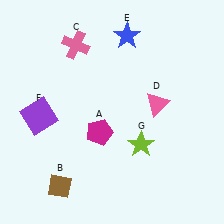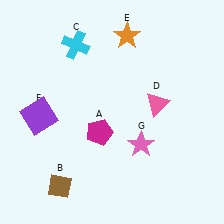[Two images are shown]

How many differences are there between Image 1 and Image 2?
There are 3 differences between the two images.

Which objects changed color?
C changed from pink to cyan. E changed from blue to orange. G changed from lime to pink.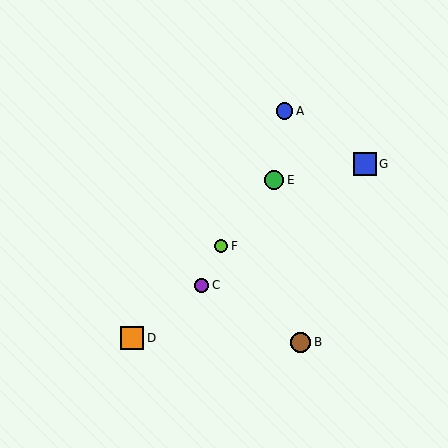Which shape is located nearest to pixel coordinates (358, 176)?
The blue square (labeled G) at (365, 164) is nearest to that location.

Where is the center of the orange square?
The center of the orange square is at (132, 338).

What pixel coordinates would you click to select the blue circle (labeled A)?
Click at (285, 111) to select the blue circle A.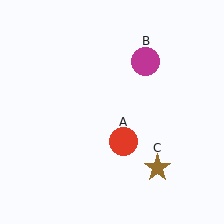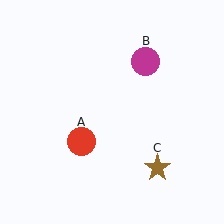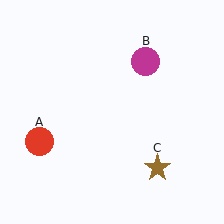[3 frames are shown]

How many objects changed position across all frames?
1 object changed position: red circle (object A).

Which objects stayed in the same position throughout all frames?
Magenta circle (object B) and brown star (object C) remained stationary.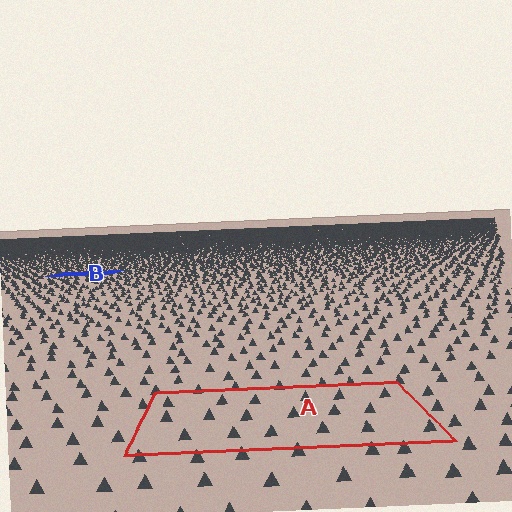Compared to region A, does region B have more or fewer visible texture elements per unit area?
Region B has more texture elements per unit area — they are packed more densely because it is farther away.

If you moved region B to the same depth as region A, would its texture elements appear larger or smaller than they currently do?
They would appear larger. At a closer depth, the same texture elements are projected at a bigger on-screen size.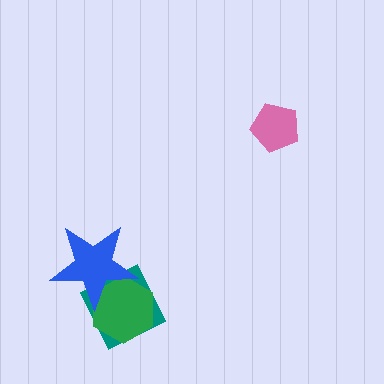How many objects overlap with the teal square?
2 objects overlap with the teal square.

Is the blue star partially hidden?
No, no other shape covers it.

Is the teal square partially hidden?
Yes, it is partially covered by another shape.